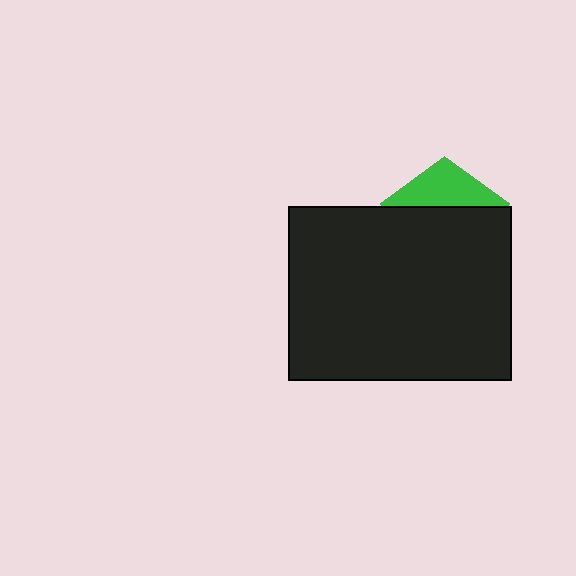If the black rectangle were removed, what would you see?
You would see the complete green pentagon.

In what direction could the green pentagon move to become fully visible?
The green pentagon could move up. That would shift it out from behind the black rectangle entirely.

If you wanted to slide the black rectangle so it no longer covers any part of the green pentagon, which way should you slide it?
Slide it down — that is the most direct way to separate the two shapes.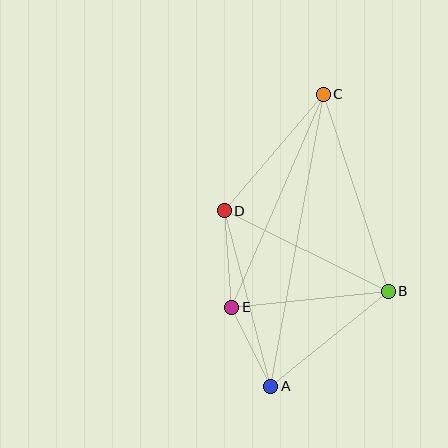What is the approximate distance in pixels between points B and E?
The distance between B and E is approximately 158 pixels.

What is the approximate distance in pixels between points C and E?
The distance between C and E is approximately 232 pixels.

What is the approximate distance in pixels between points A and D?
The distance between A and D is approximately 181 pixels.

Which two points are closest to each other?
Points A and E are closest to each other.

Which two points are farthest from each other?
Points A and C are farthest from each other.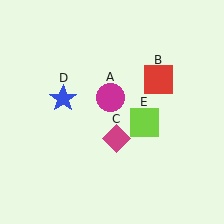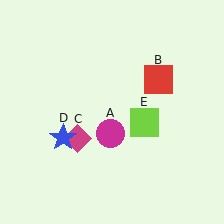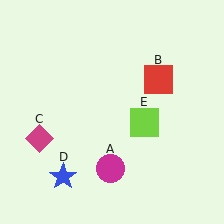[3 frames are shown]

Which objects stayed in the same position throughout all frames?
Red square (object B) and lime square (object E) remained stationary.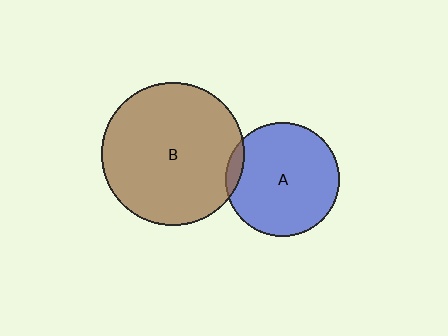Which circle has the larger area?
Circle B (brown).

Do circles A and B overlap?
Yes.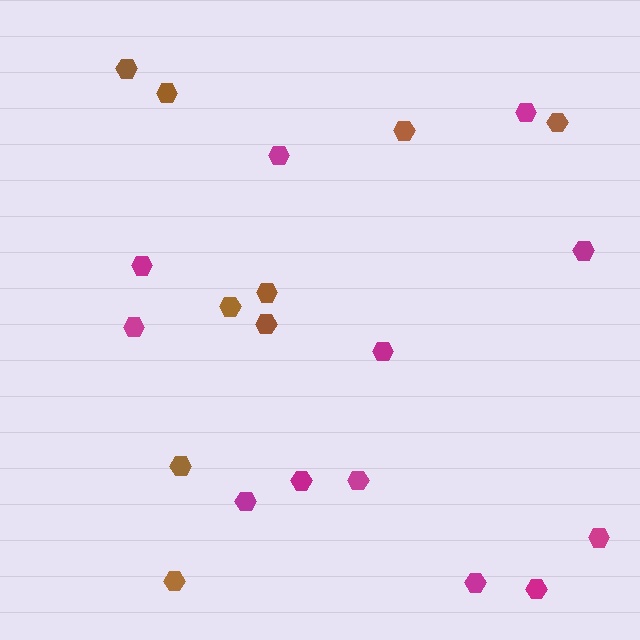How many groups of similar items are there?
There are 2 groups: one group of magenta hexagons (12) and one group of brown hexagons (9).